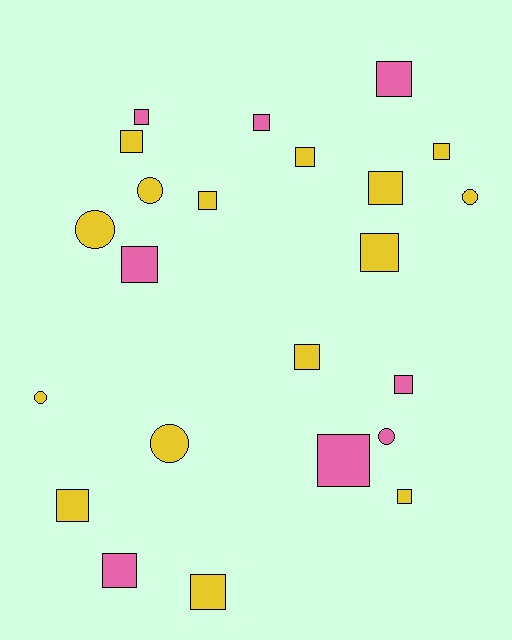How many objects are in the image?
There are 23 objects.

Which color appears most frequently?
Yellow, with 15 objects.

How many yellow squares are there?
There are 10 yellow squares.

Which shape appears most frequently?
Square, with 17 objects.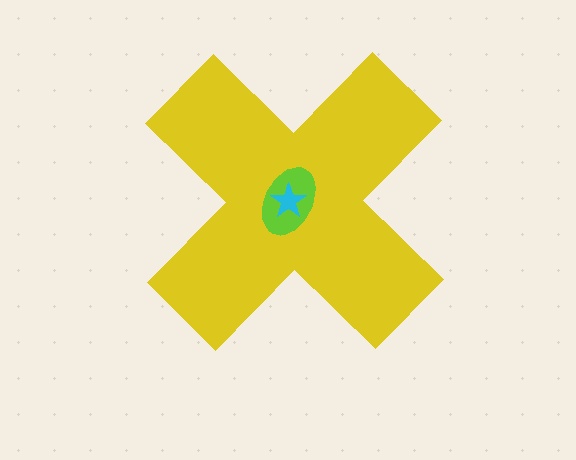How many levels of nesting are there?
3.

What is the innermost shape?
The cyan star.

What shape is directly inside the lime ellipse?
The cyan star.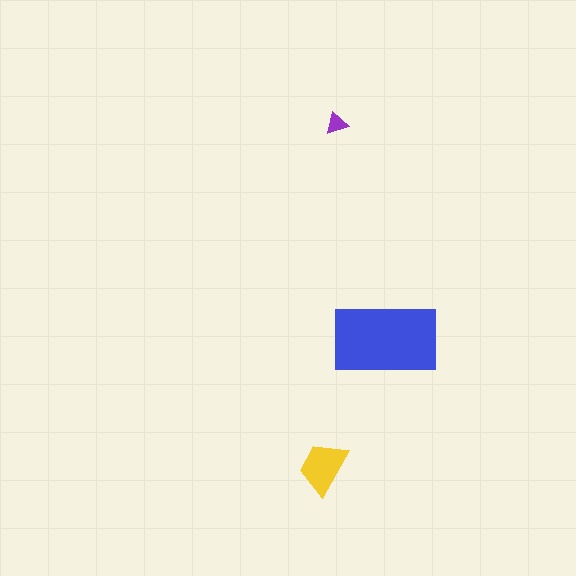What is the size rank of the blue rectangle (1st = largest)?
1st.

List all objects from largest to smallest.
The blue rectangle, the yellow trapezoid, the purple triangle.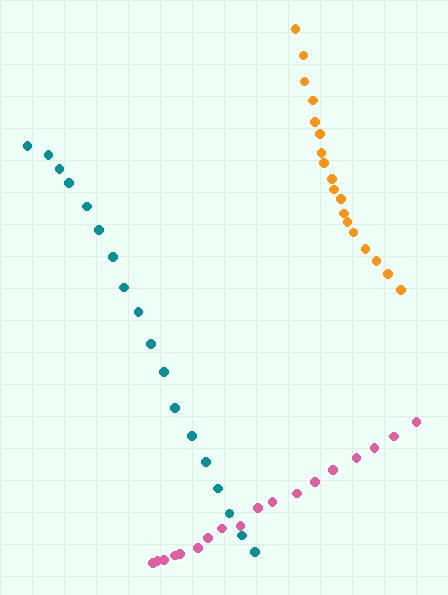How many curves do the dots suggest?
There are 3 distinct paths.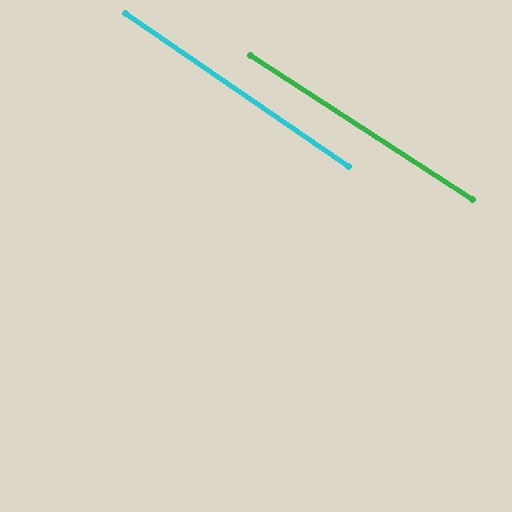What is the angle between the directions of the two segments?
Approximately 1 degree.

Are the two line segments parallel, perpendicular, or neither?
Parallel — their directions differ by only 1.4°.